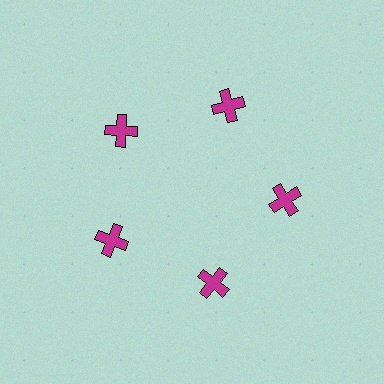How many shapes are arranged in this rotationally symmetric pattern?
There are 5 shapes, arranged in 5 groups of 1.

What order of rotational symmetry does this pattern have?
This pattern has 5-fold rotational symmetry.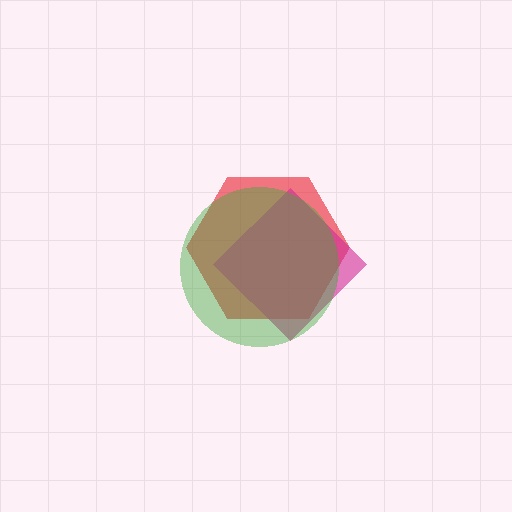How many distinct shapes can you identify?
There are 3 distinct shapes: a red hexagon, a magenta diamond, a green circle.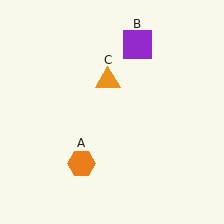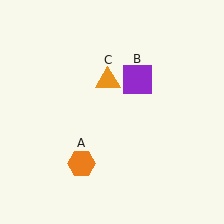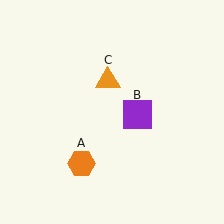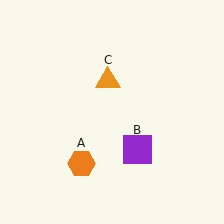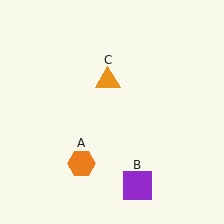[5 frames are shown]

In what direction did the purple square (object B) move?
The purple square (object B) moved down.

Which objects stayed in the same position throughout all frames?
Orange hexagon (object A) and orange triangle (object C) remained stationary.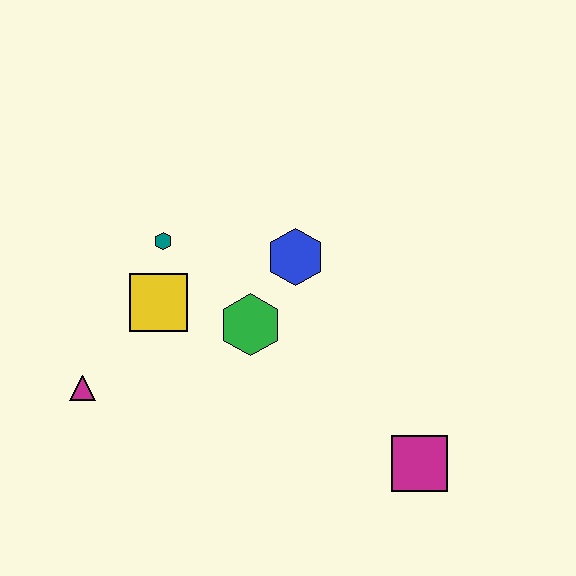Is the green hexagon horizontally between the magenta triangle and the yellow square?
No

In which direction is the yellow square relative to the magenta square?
The yellow square is to the left of the magenta square.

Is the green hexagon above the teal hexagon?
No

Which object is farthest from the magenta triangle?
The magenta square is farthest from the magenta triangle.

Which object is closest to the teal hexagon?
The yellow square is closest to the teal hexagon.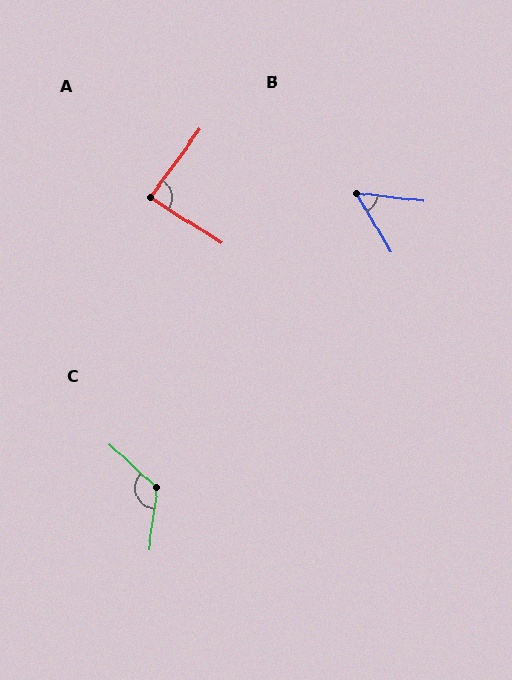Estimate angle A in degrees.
Approximately 86 degrees.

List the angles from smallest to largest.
B (53°), A (86°), C (125°).